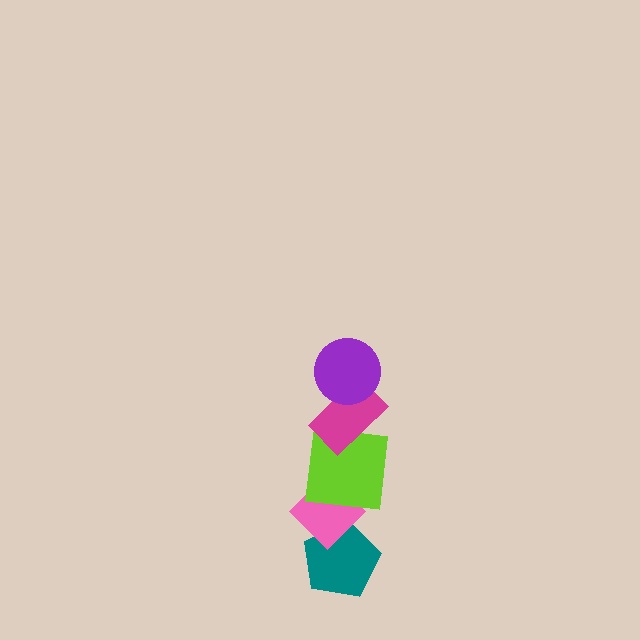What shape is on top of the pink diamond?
The lime square is on top of the pink diamond.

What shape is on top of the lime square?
The magenta rectangle is on top of the lime square.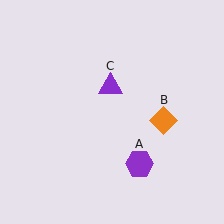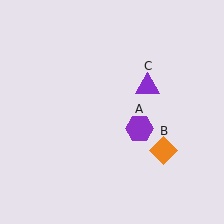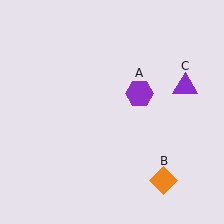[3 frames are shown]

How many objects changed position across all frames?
3 objects changed position: purple hexagon (object A), orange diamond (object B), purple triangle (object C).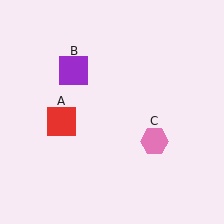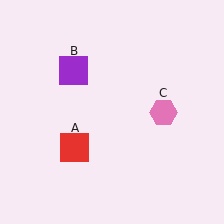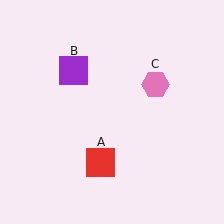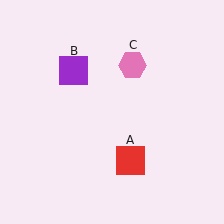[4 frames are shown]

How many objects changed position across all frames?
2 objects changed position: red square (object A), pink hexagon (object C).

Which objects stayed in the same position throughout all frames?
Purple square (object B) remained stationary.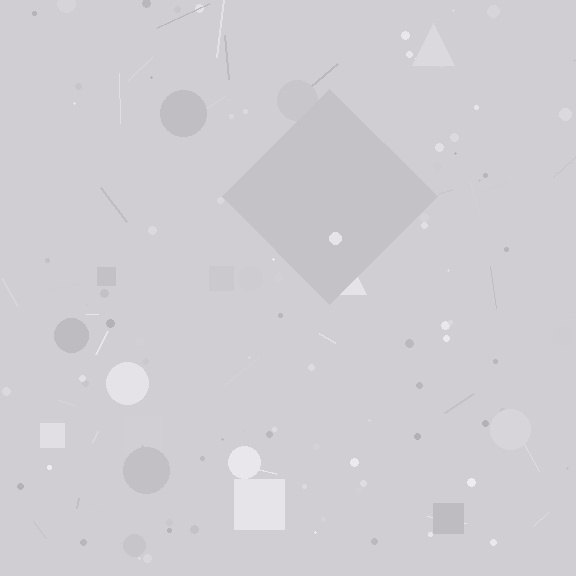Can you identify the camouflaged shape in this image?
The camouflaged shape is a diamond.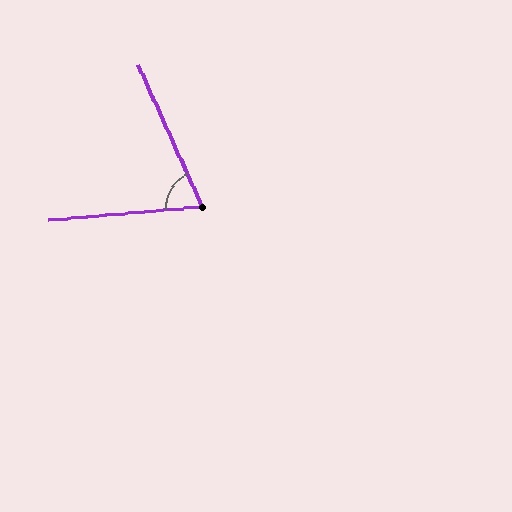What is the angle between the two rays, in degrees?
Approximately 71 degrees.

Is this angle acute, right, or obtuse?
It is acute.